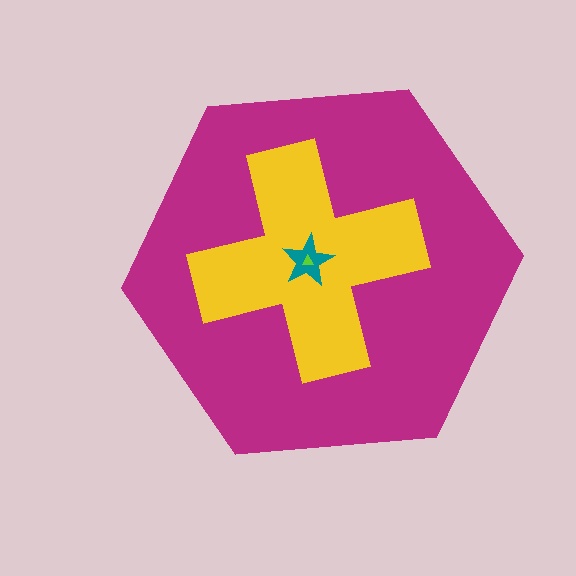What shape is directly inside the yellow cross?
The teal star.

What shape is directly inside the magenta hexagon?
The yellow cross.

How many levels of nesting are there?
4.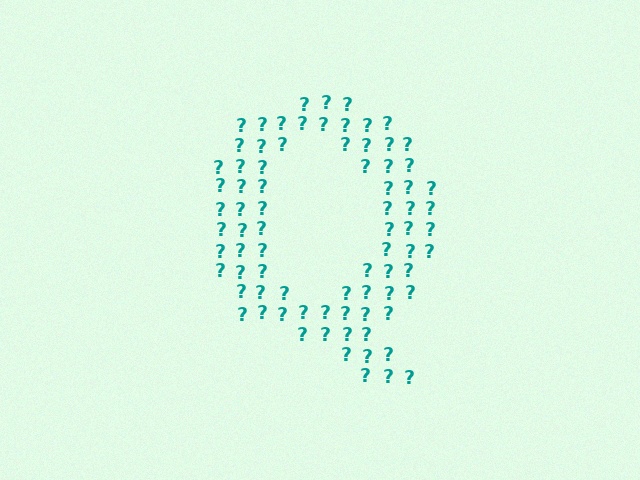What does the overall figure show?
The overall figure shows the letter Q.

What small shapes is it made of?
It is made of small question marks.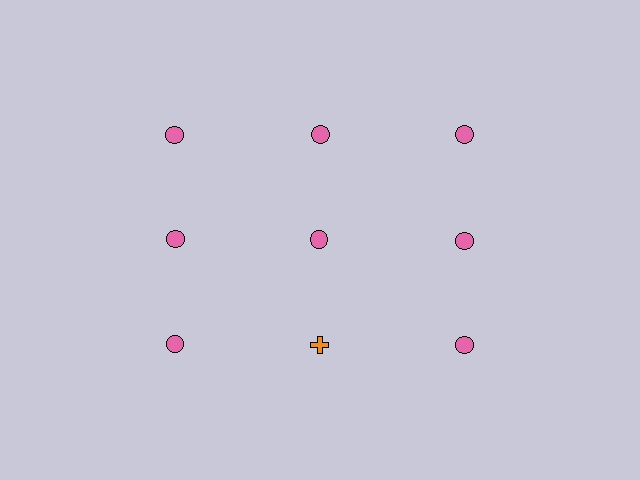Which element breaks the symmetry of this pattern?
The orange cross in the third row, second from left column breaks the symmetry. All other shapes are pink circles.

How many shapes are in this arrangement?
There are 9 shapes arranged in a grid pattern.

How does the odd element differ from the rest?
It differs in both color (orange instead of pink) and shape (cross instead of circle).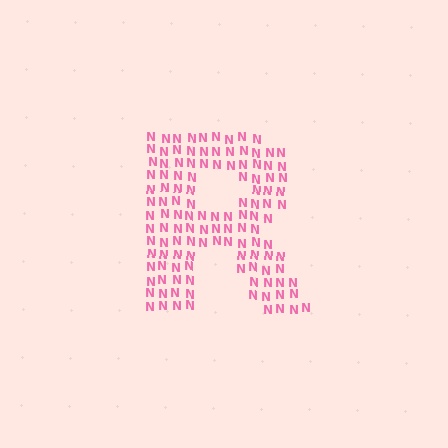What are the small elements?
The small elements are letter N's.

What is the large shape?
The large shape is the letter R.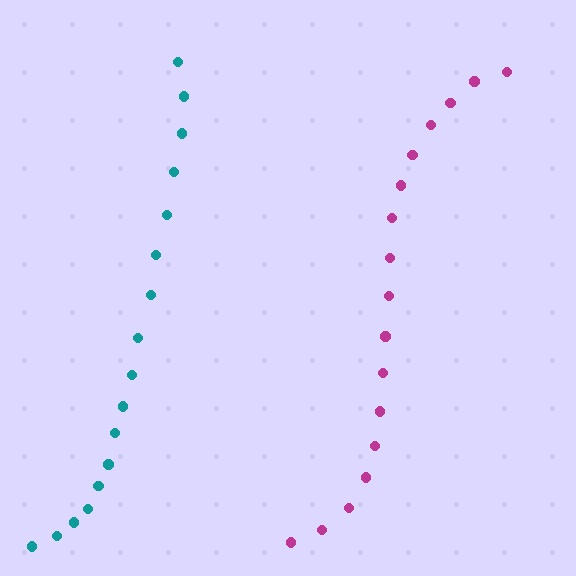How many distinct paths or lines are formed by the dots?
There are 2 distinct paths.